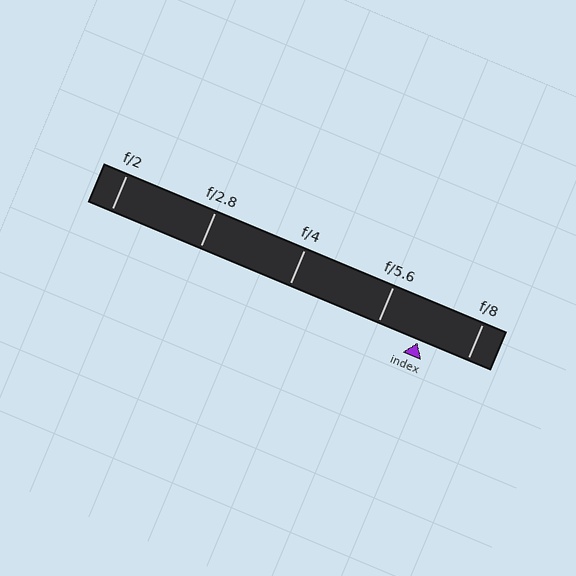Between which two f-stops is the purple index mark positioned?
The index mark is between f/5.6 and f/8.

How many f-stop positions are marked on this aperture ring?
There are 5 f-stop positions marked.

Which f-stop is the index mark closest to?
The index mark is closest to f/5.6.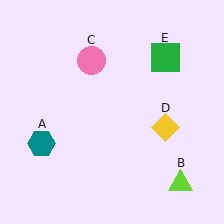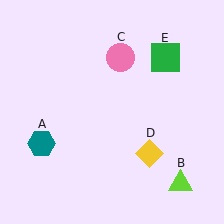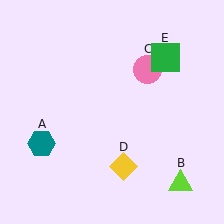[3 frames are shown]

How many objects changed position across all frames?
2 objects changed position: pink circle (object C), yellow diamond (object D).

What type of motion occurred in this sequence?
The pink circle (object C), yellow diamond (object D) rotated clockwise around the center of the scene.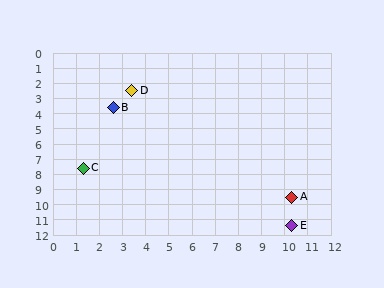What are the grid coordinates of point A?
Point A is at approximately (10.3, 9.5).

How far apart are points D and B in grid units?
Points D and B are about 1.4 grid units apart.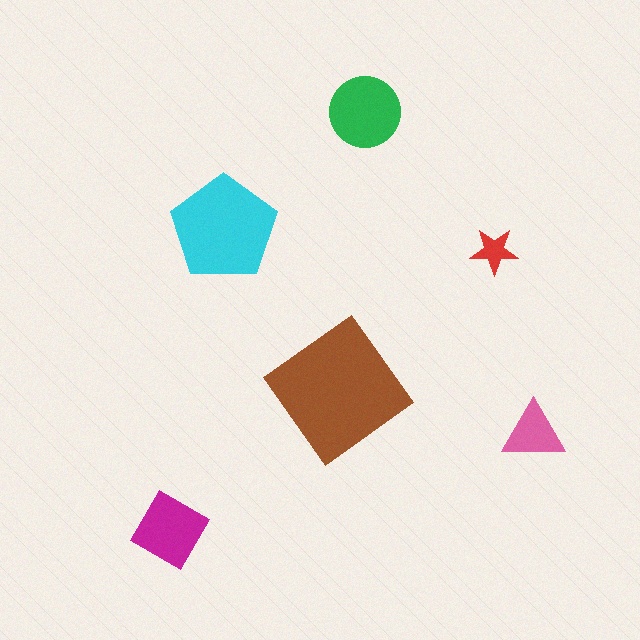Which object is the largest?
The brown diamond.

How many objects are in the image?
There are 6 objects in the image.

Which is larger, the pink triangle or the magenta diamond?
The magenta diamond.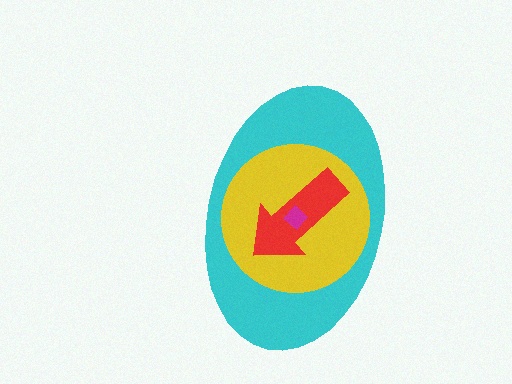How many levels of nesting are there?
4.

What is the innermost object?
The magenta diamond.